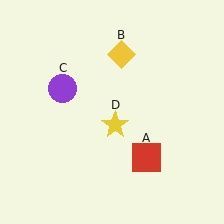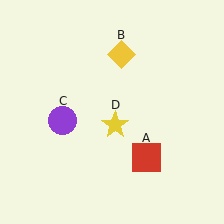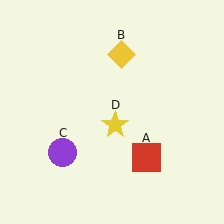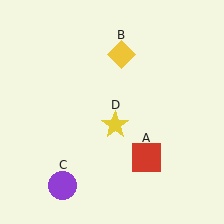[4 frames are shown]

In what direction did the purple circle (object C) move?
The purple circle (object C) moved down.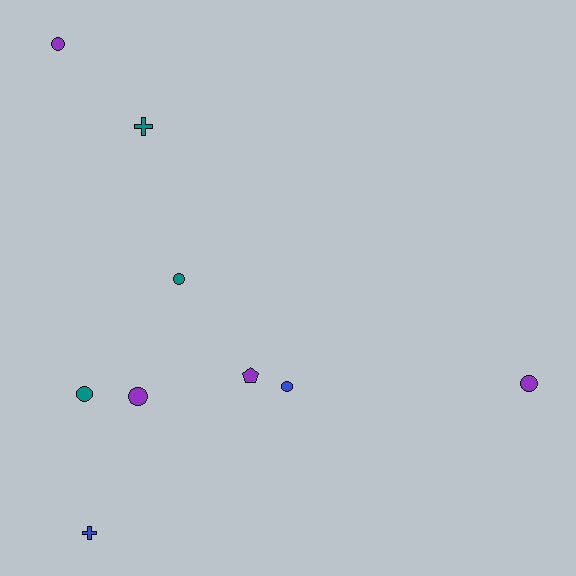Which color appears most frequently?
Purple, with 4 objects.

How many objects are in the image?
There are 9 objects.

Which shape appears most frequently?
Circle, with 6 objects.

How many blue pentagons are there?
There are no blue pentagons.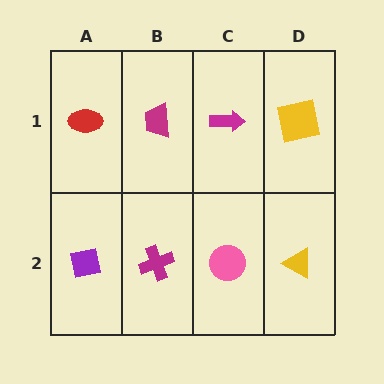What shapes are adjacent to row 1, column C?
A pink circle (row 2, column C), a magenta trapezoid (row 1, column B), a yellow square (row 1, column D).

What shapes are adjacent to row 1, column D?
A yellow triangle (row 2, column D), a magenta arrow (row 1, column C).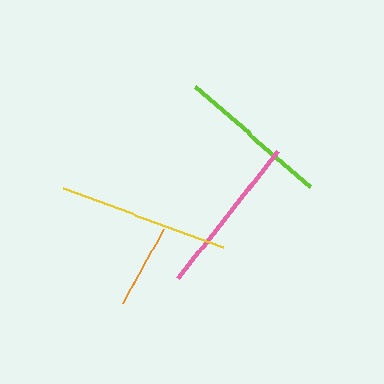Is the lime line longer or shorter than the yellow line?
The yellow line is longer than the lime line.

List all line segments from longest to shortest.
From longest to shortest: yellow, pink, lime, orange.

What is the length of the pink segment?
The pink segment is approximately 162 pixels long.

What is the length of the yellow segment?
The yellow segment is approximately 170 pixels long.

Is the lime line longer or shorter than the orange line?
The lime line is longer than the orange line.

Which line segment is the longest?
The yellow line is the longest at approximately 170 pixels.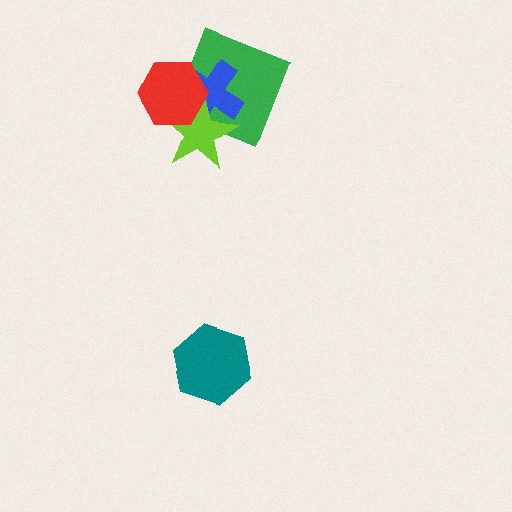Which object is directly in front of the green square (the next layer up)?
The blue cross is directly in front of the green square.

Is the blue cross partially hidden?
Yes, it is partially covered by another shape.